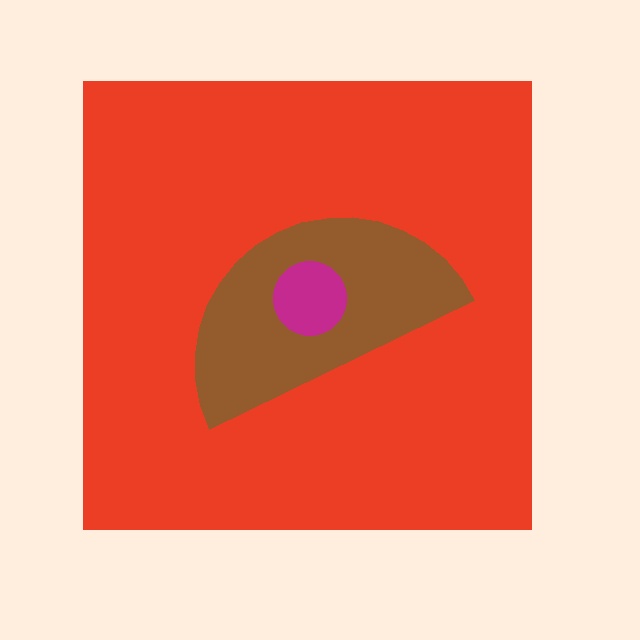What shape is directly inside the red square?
The brown semicircle.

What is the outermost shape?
The red square.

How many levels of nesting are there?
3.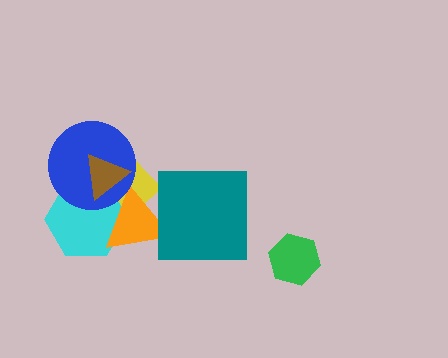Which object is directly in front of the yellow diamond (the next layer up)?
The cyan hexagon is directly in front of the yellow diamond.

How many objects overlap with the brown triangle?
4 objects overlap with the brown triangle.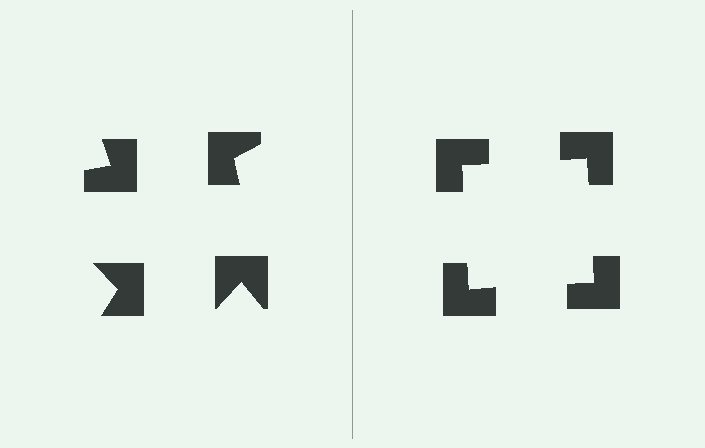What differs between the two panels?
The notched squares are positioned identically on both sides; only the wedge orientations differ. On the right they align to a square; on the left they are misaligned.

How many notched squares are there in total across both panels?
8 — 4 on each side.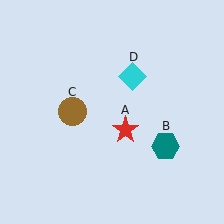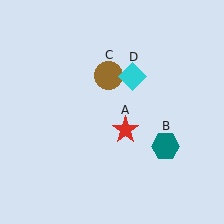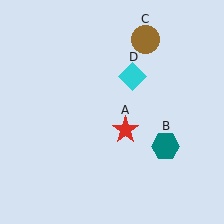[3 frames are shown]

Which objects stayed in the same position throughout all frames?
Red star (object A) and teal hexagon (object B) and cyan diamond (object D) remained stationary.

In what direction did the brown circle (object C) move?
The brown circle (object C) moved up and to the right.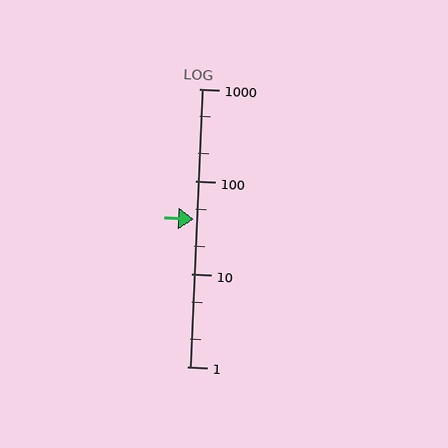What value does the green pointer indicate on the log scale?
The pointer indicates approximately 39.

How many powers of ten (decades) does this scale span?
The scale spans 3 decades, from 1 to 1000.